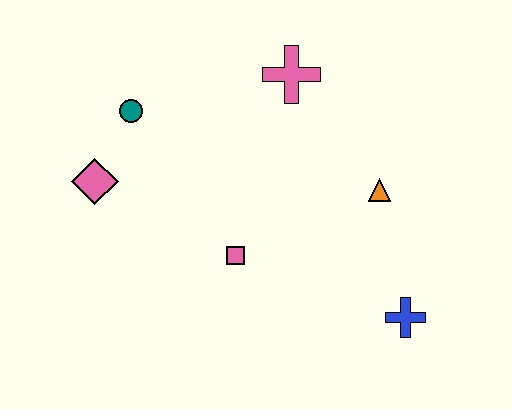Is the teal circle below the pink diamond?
No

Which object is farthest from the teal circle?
The blue cross is farthest from the teal circle.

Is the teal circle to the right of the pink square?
No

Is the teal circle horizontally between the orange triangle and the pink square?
No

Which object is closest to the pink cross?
The orange triangle is closest to the pink cross.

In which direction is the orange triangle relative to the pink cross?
The orange triangle is below the pink cross.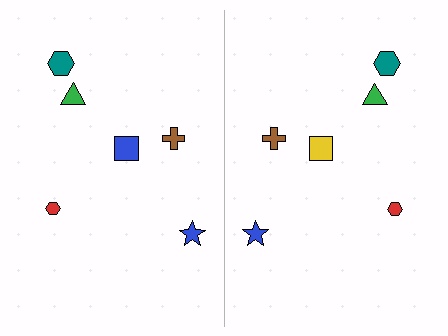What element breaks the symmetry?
The yellow square on the right side breaks the symmetry — its mirror counterpart is blue.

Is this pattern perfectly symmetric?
No, the pattern is not perfectly symmetric. The yellow square on the right side breaks the symmetry — its mirror counterpart is blue.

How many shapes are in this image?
There are 12 shapes in this image.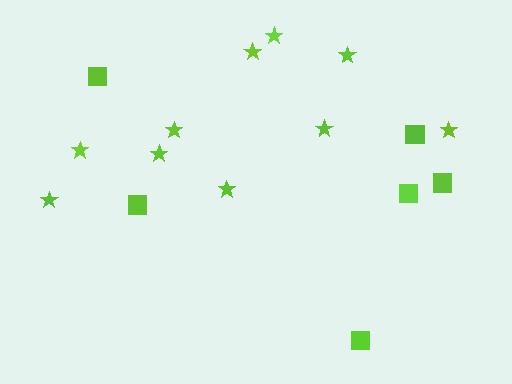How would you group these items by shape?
There are 2 groups: one group of stars (10) and one group of squares (6).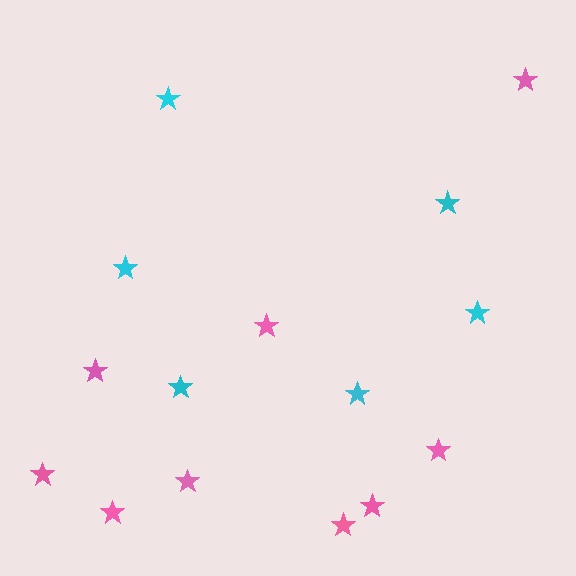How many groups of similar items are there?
There are 2 groups: one group of pink stars (9) and one group of cyan stars (6).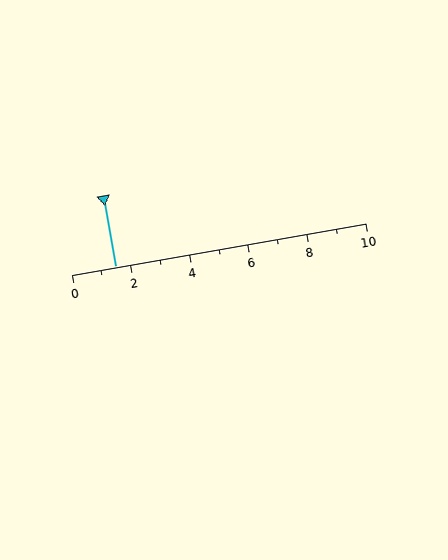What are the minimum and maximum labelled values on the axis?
The axis runs from 0 to 10.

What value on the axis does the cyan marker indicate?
The marker indicates approximately 1.5.